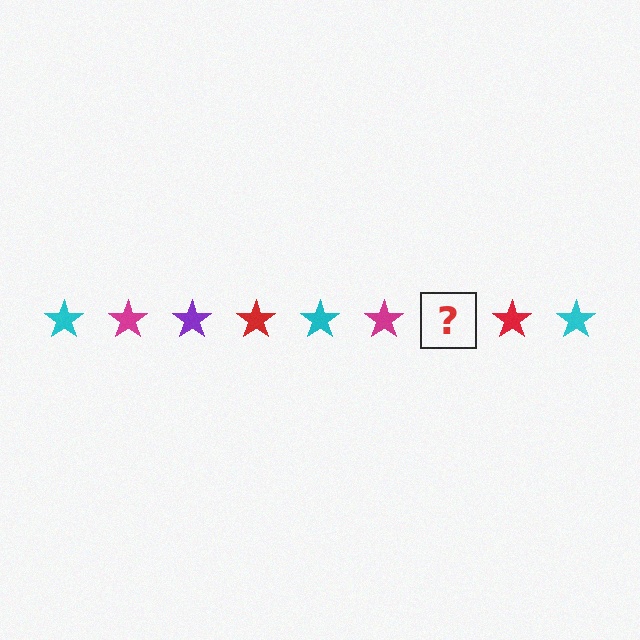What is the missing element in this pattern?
The missing element is a purple star.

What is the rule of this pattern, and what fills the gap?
The rule is that the pattern cycles through cyan, magenta, purple, red stars. The gap should be filled with a purple star.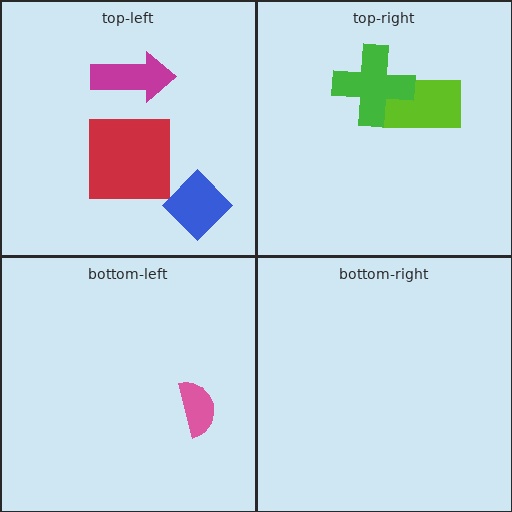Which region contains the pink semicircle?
The bottom-left region.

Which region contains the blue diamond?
The top-left region.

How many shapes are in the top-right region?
2.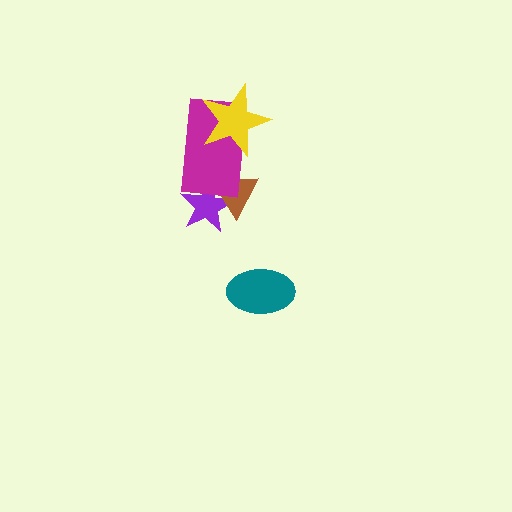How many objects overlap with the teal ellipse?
0 objects overlap with the teal ellipse.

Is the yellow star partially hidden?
No, no other shape covers it.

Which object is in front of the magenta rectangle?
The yellow star is in front of the magenta rectangle.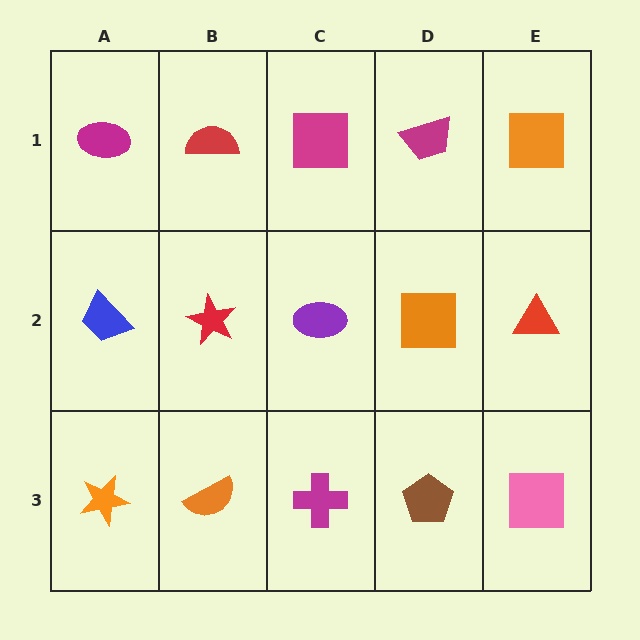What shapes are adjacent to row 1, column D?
An orange square (row 2, column D), a magenta square (row 1, column C), an orange square (row 1, column E).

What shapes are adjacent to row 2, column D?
A magenta trapezoid (row 1, column D), a brown pentagon (row 3, column D), a purple ellipse (row 2, column C), a red triangle (row 2, column E).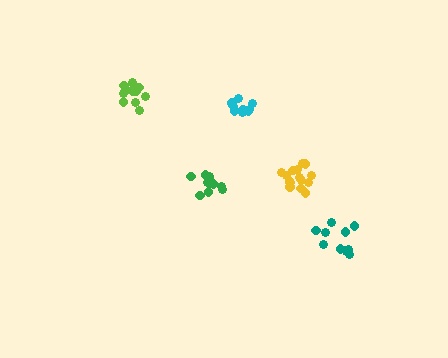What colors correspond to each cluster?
The clusters are colored: cyan, green, lime, teal, yellow.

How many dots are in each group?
Group 1: 10 dots, Group 2: 12 dots, Group 3: 12 dots, Group 4: 11 dots, Group 5: 15 dots (60 total).